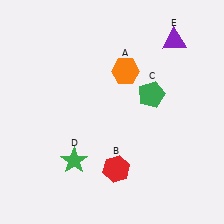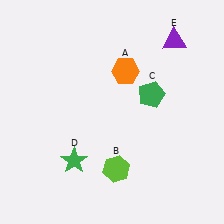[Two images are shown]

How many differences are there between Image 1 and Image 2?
There is 1 difference between the two images.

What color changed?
The hexagon (B) changed from red in Image 1 to lime in Image 2.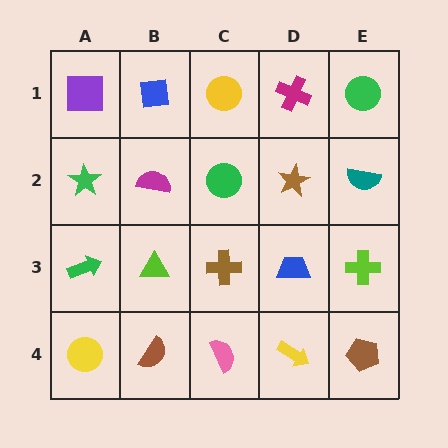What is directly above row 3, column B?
A magenta semicircle.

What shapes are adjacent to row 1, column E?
A teal semicircle (row 2, column E), a magenta cross (row 1, column D).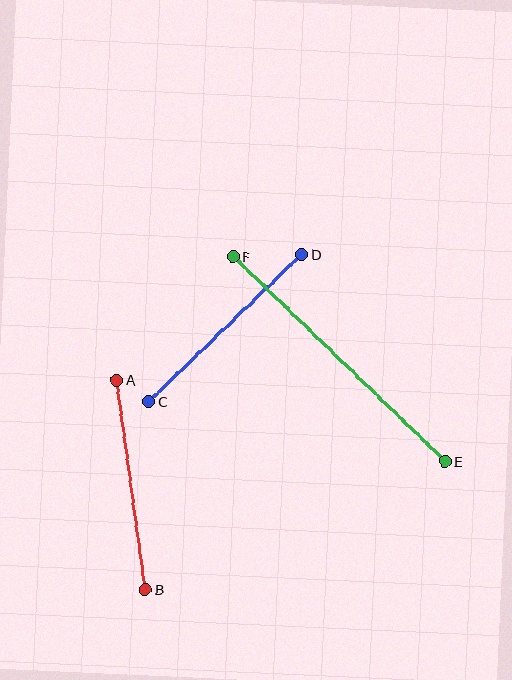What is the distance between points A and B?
The distance is approximately 212 pixels.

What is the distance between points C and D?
The distance is approximately 212 pixels.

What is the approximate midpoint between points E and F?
The midpoint is at approximately (339, 359) pixels.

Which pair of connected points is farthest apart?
Points E and F are farthest apart.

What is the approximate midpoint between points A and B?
The midpoint is at approximately (131, 485) pixels.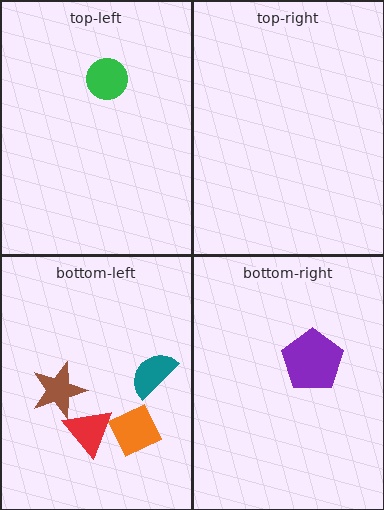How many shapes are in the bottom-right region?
1.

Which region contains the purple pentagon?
The bottom-right region.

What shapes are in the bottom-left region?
The orange diamond, the brown star, the red triangle, the teal semicircle.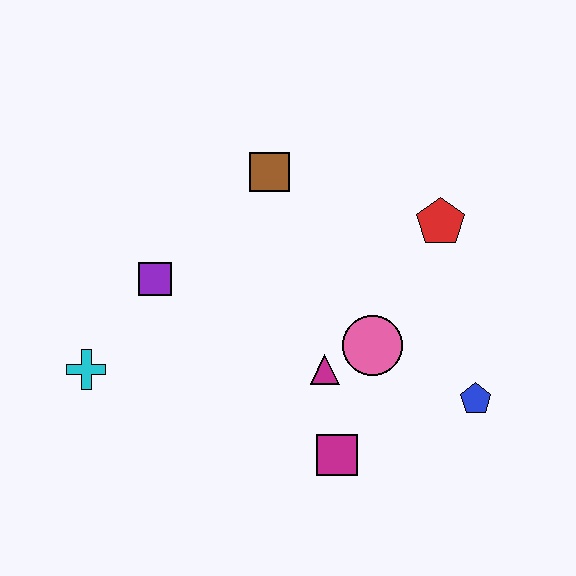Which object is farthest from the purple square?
The blue pentagon is farthest from the purple square.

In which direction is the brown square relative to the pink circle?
The brown square is above the pink circle.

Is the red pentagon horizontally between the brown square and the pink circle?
No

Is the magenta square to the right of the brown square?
Yes